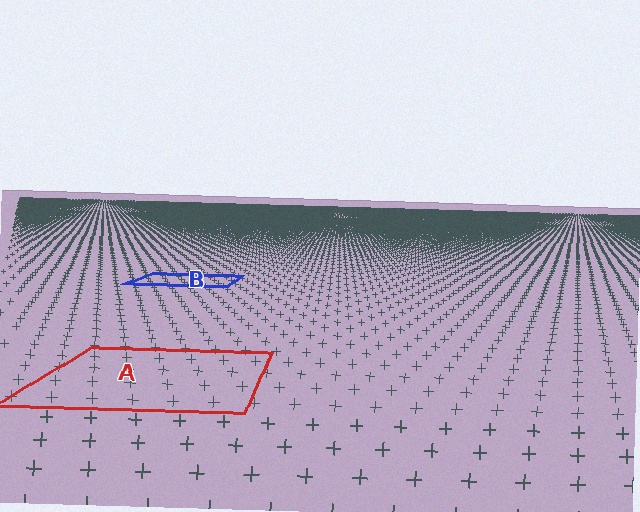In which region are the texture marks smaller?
The texture marks are smaller in region B, because it is farther away.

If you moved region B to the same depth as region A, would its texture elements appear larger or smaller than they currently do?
They would appear larger. At a closer depth, the same texture elements are projected at a bigger on-screen size.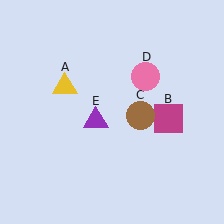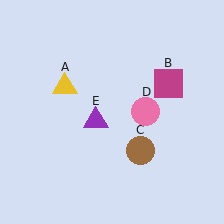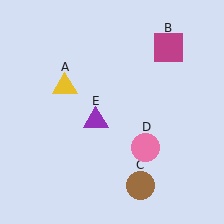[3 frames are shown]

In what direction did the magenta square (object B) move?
The magenta square (object B) moved up.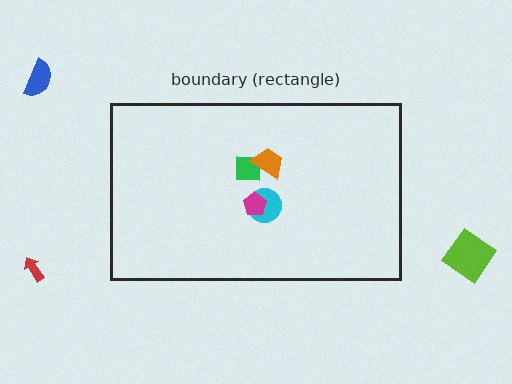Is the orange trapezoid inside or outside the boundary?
Inside.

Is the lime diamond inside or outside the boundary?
Outside.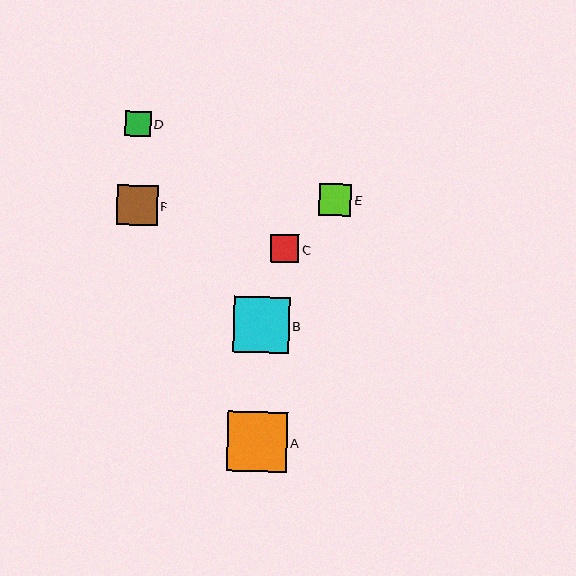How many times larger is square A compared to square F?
Square A is approximately 1.5 times the size of square F.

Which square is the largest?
Square A is the largest with a size of approximately 60 pixels.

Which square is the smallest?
Square D is the smallest with a size of approximately 25 pixels.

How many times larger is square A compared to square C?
Square A is approximately 2.1 times the size of square C.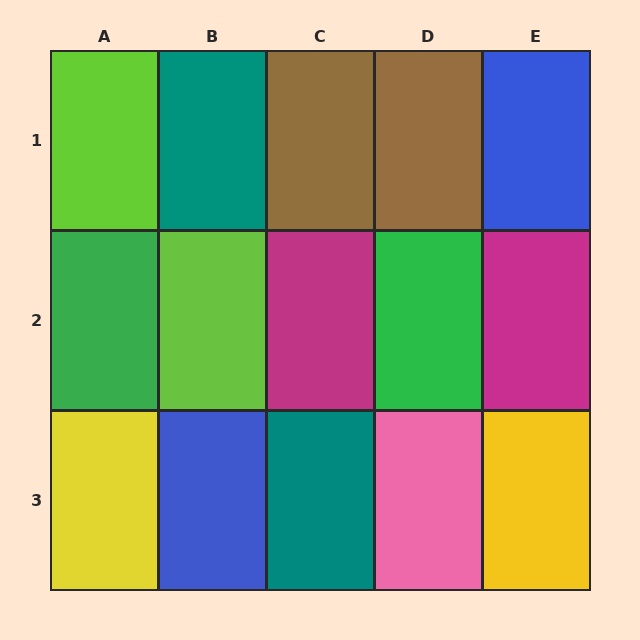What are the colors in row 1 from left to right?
Lime, teal, brown, brown, blue.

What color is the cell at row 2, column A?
Green.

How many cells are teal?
2 cells are teal.